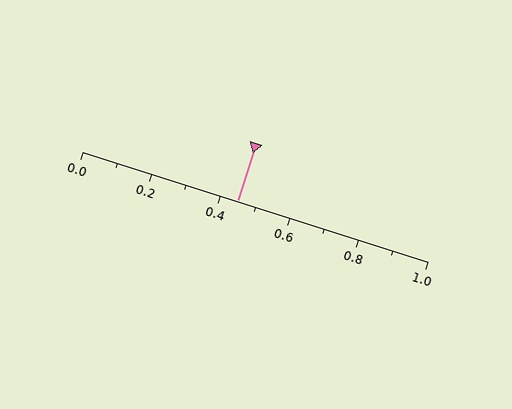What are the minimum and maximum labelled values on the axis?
The axis runs from 0.0 to 1.0.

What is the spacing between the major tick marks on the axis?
The major ticks are spaced 0.2 apart.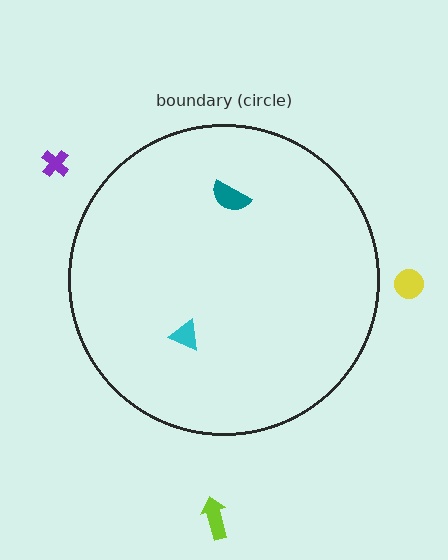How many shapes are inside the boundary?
2 inside, 3 outside.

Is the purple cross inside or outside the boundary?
Outside.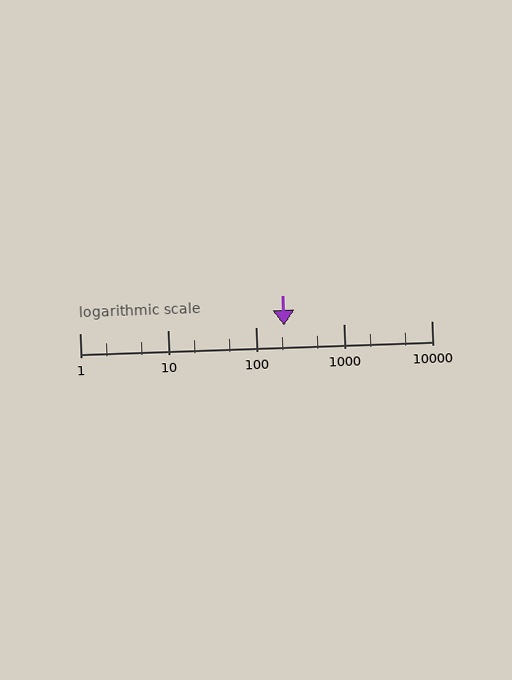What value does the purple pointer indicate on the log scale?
The pointer indicates approximately 210.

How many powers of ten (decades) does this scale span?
The scale spans 4 decades, from 1 to 10000.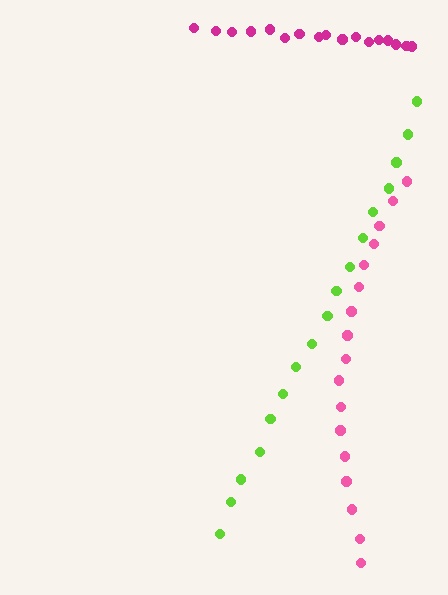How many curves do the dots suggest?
There are 3 distinct paths.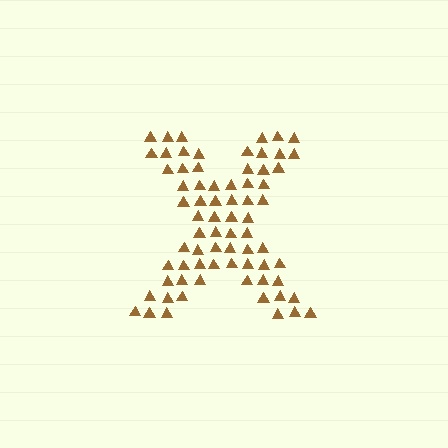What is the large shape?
The large shape is the letter X.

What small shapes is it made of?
It is made of small triangles.